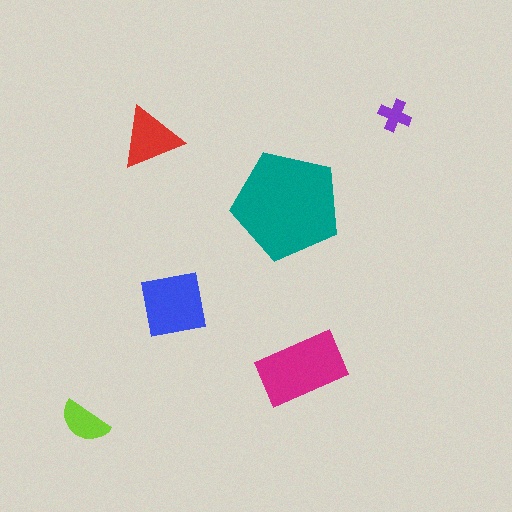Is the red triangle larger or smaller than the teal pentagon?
Smaller.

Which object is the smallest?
The purple cross.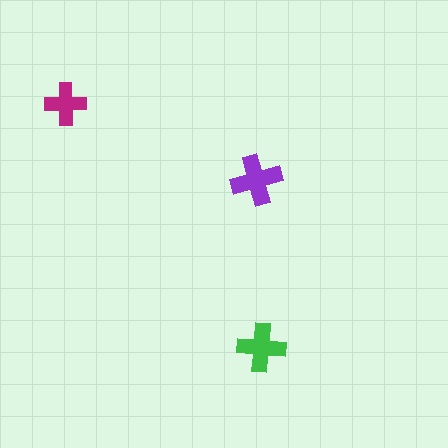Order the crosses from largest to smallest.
the purple one, the green one, the magenta one.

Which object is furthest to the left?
The magenta cross is leftmost.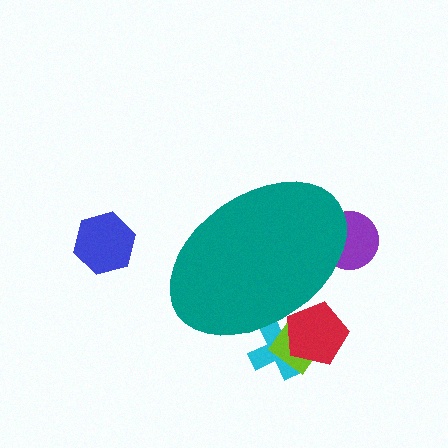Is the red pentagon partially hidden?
Yes, the red pentagon is partially hidden behind the teal ellipse.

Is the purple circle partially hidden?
Yes, the purple circle is partially hidden behind the teal ellipse.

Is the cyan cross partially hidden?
Yes, the cyan cross is partially hidden behind the teal ellipse.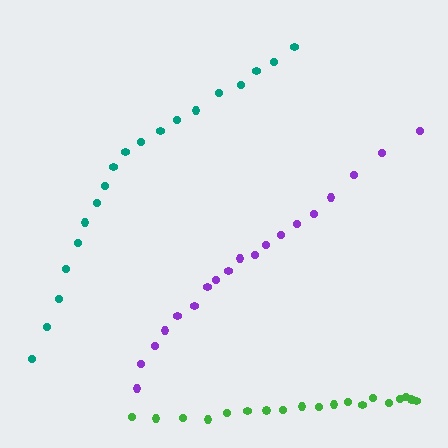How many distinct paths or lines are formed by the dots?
There are 3 distinct paths.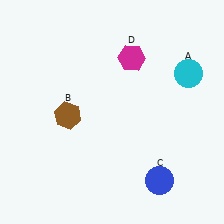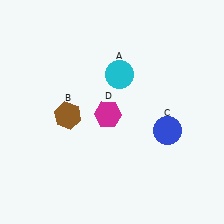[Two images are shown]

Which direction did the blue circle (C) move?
The blue circle (C) moved up.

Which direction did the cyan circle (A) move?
The cyan circle (A) moved left.